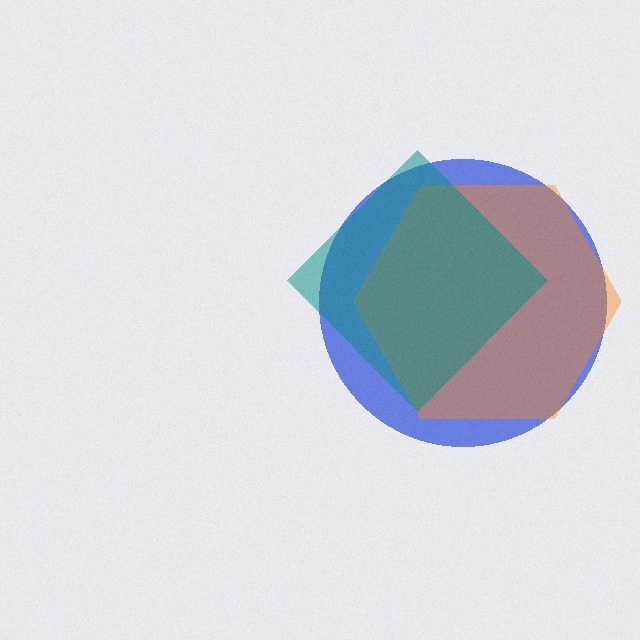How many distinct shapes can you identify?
There are 3 distinct shapes: a blue circle, an orange hexagon, a teal diamond.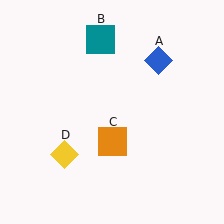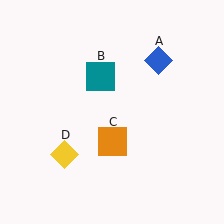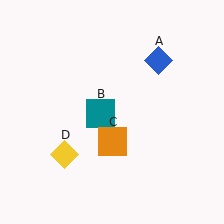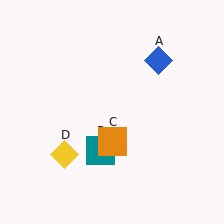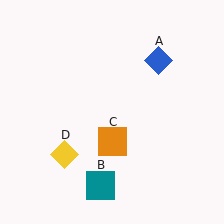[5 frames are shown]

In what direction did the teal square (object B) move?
The teal square (object B) moved down.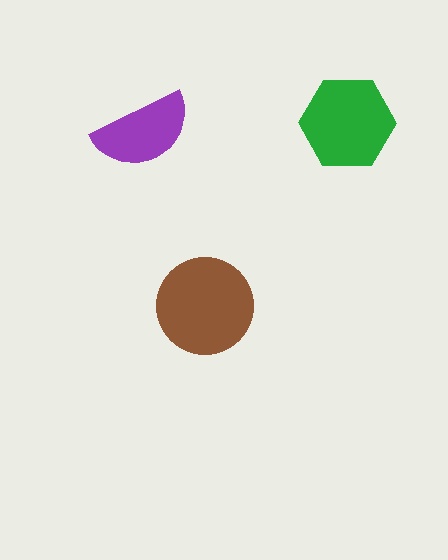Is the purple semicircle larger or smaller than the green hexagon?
Smaller.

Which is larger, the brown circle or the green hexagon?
The brown circle.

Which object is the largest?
The brown circle.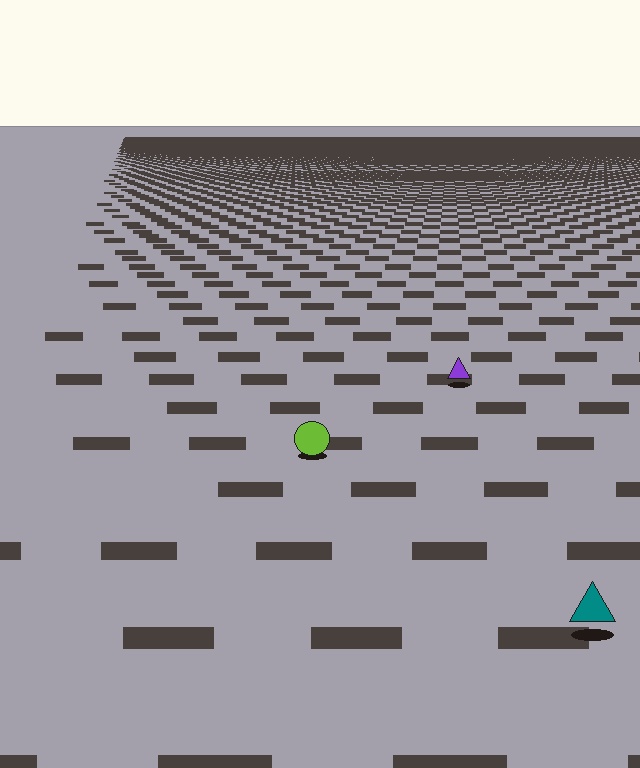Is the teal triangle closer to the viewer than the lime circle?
Yes. The teal triangle is closer — you can tell from the texture gradient: the ground texture is coarser near it.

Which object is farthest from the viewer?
The purple triangle is farthest from the viewer. It appears smaller and the ground texture around it is denser.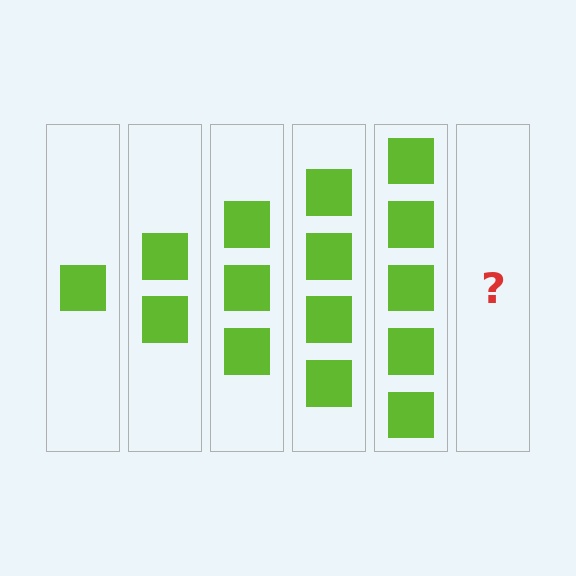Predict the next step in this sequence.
The next step is 6 squares.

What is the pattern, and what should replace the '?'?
The pattern is that each step adds one more square. The '?' should be 6 squares.